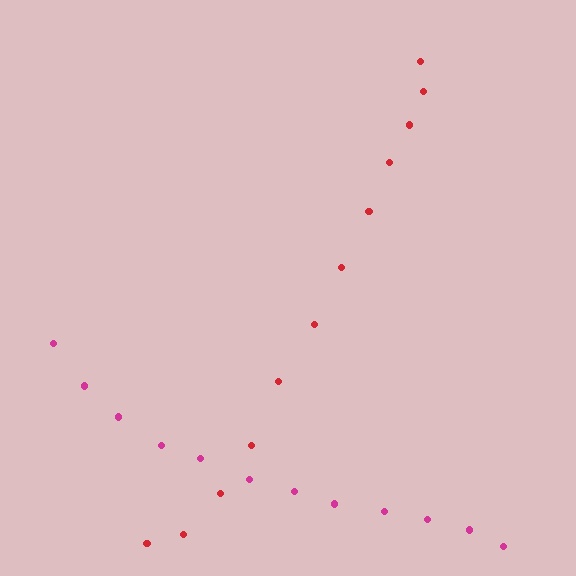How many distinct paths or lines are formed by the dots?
There are 2 distinct paths.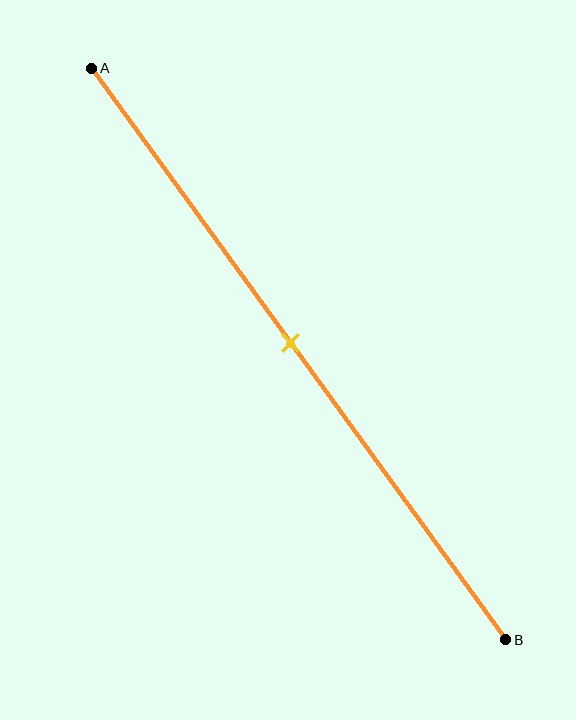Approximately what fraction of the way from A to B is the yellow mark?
The yellow mark is approximately 50% of the way from A to B.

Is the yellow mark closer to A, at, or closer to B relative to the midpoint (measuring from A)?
The yellow mark is approximately at the midpoint of segment AB.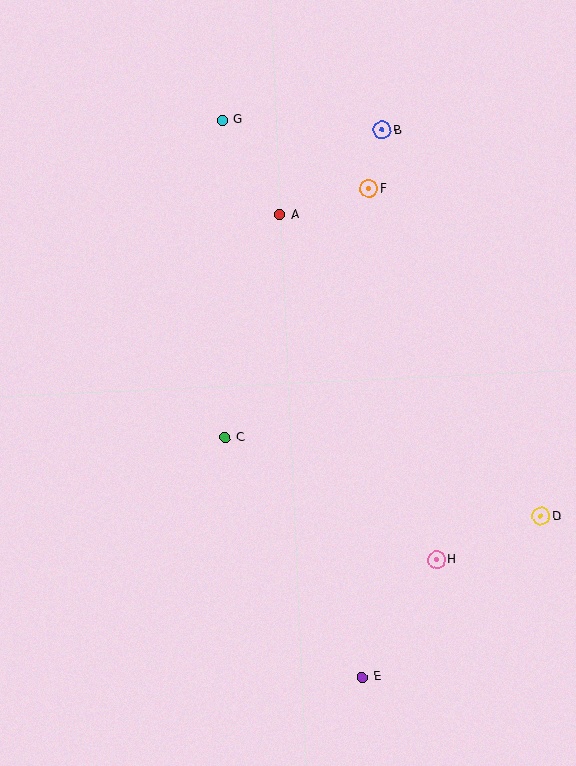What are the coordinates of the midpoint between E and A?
The midpoint between E and A is at (321, 446).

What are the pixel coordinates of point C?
Point C is at (225, 438).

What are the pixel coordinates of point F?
Point F is at (369, 189).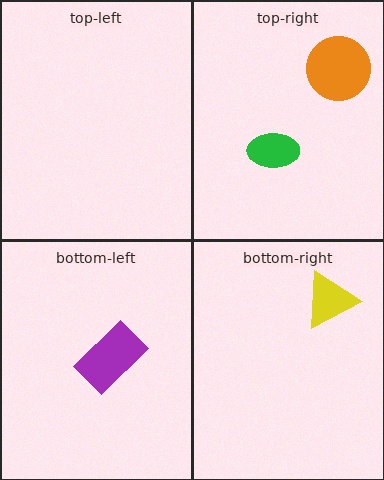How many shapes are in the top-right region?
2.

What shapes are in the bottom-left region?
The purple rectangle.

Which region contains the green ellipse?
The top-right region.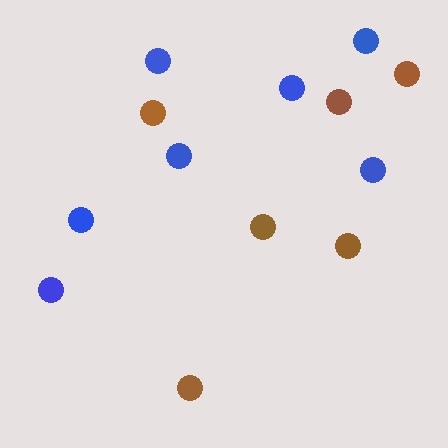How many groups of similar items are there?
There are 2 groups: one group of blue circles (7) and one group of brown circles (6).